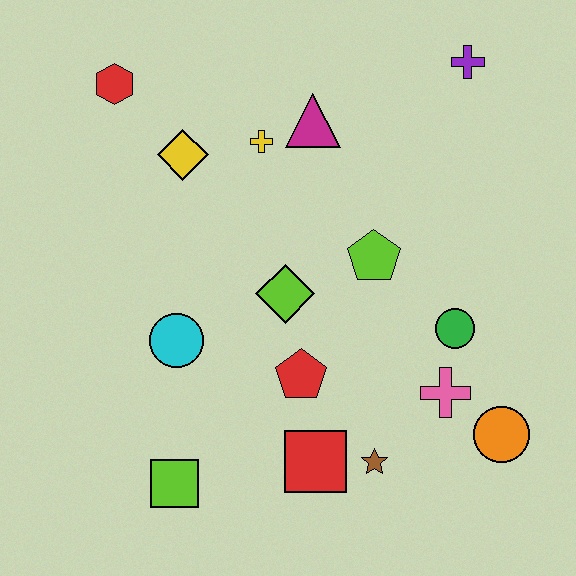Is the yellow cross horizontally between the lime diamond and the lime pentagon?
No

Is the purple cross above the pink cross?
Yes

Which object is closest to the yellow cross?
The magenta triangle is closest to the yellow cross.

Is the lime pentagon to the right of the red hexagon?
Yes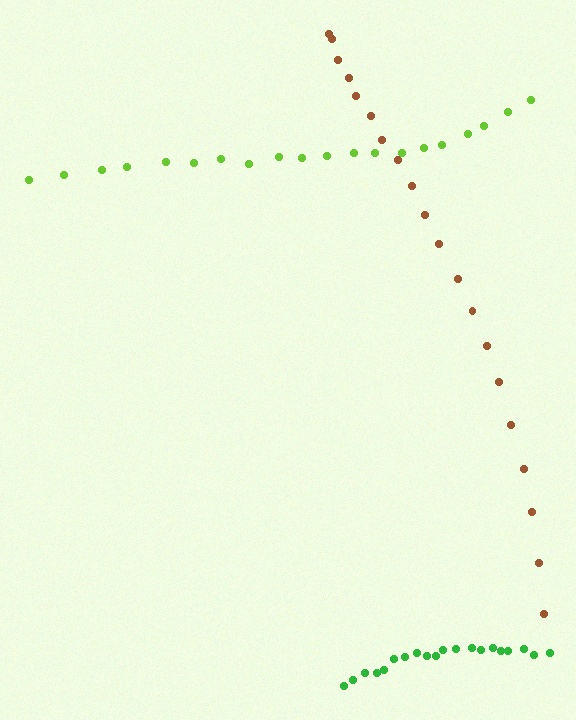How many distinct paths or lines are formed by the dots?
There are 3 distinct paths.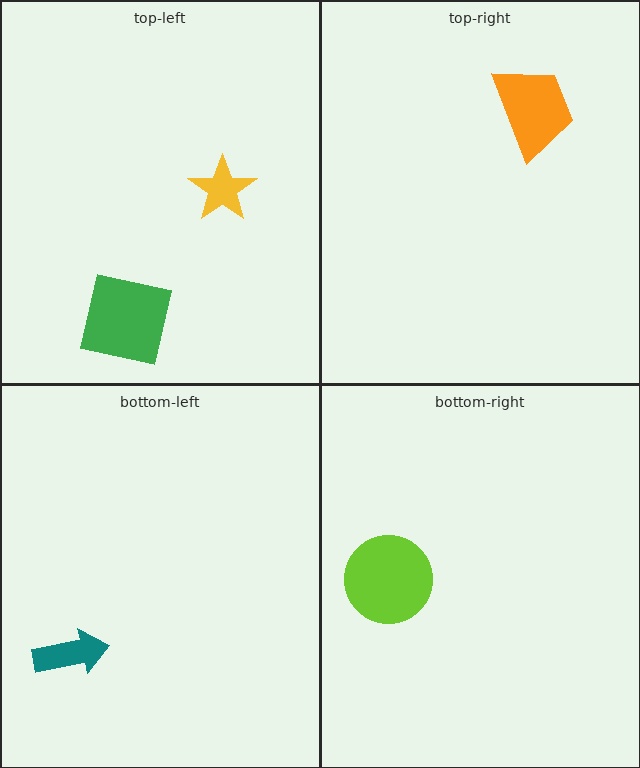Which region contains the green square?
The top-left region.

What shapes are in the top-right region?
The orange trapezoid.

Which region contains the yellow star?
The top-left region.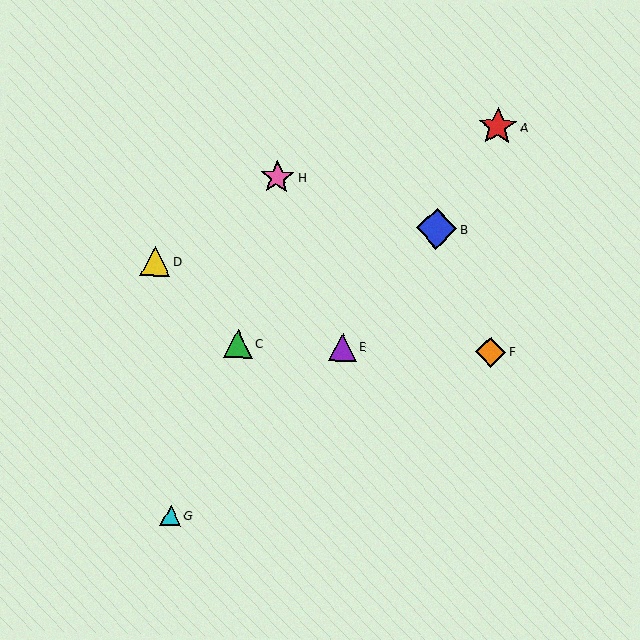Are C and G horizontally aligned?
No, C is at y≈344 and G is at y≈516.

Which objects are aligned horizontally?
Objects C, E, F are aligned horizontally.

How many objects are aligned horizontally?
3 objects (C, E, F) are aligned horizontally.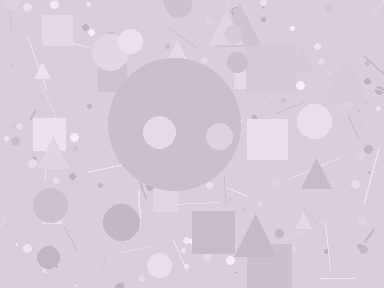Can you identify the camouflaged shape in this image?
The camouflaged shape is a circle.